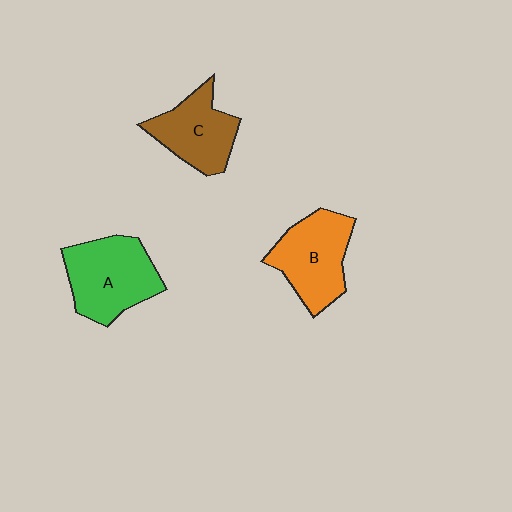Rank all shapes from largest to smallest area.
From largest to smallest: A (green), B (orange), C (brown).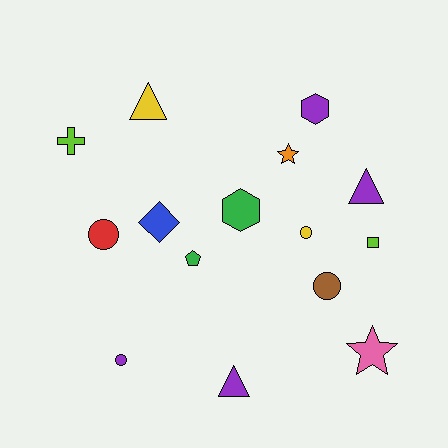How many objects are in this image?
There are 15 objects.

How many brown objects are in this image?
There is 1 brown object.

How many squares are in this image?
There is 1 square.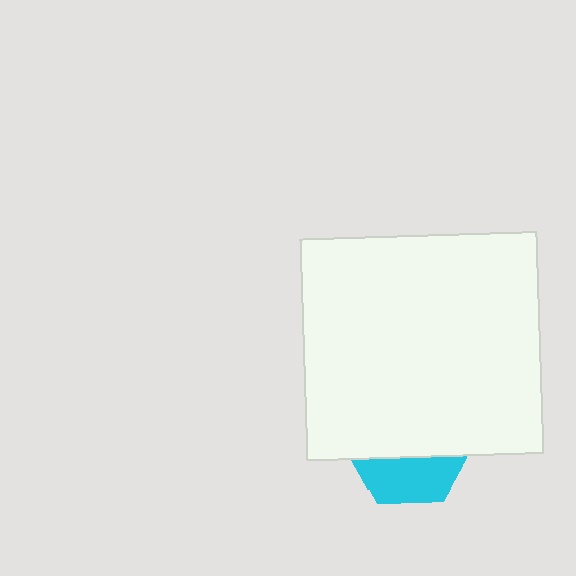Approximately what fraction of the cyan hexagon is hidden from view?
Roughly 63% of the cyan hexagon is hidden behind the white rectangle.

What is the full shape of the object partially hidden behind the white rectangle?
The partially hidden object is a cyan hexagon.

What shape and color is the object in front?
The object in front is a white rectangle.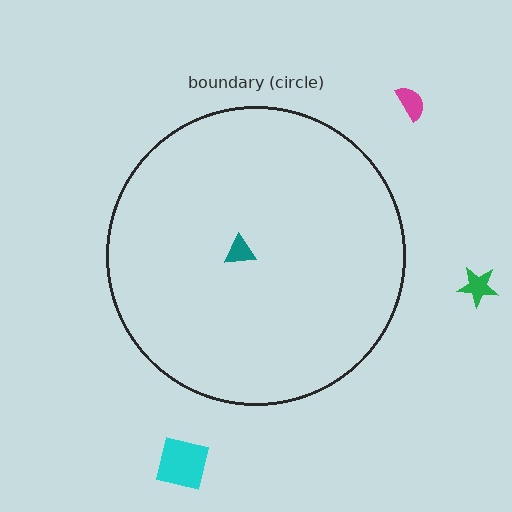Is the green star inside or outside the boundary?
Outside.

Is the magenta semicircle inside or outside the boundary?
Outside.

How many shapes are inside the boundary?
1 inside, 3 outside.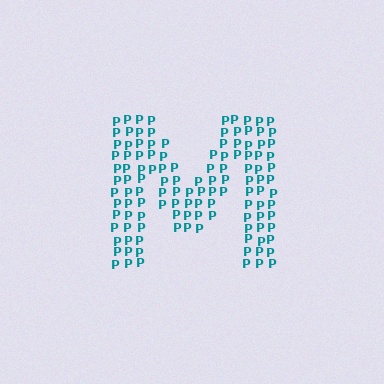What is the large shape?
The large shape is the letter M.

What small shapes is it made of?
It is made of small letter P's.